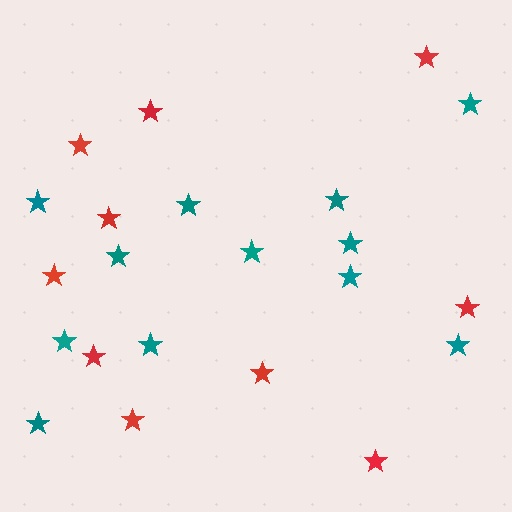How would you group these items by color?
There are 2 groups: one group of red stars (10) and one group of teal stars (12).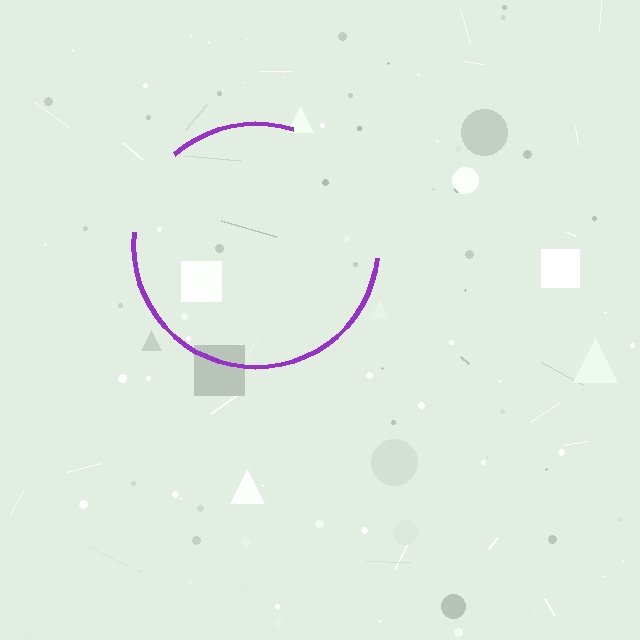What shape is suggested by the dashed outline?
The dashed outline suggests a circle.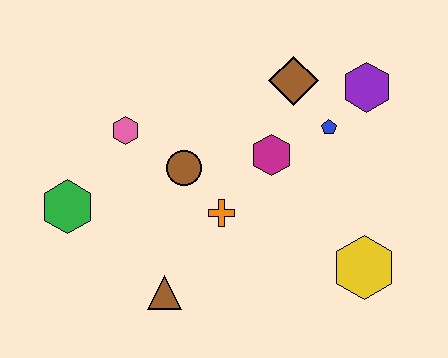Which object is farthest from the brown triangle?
The purple hexagon is farthest from the brown triangle.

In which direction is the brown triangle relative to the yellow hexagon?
The brown triangle is to the left of the yellow hexagon.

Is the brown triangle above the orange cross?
No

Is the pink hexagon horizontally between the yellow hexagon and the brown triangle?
No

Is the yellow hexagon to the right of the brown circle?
Yes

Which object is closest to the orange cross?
The brown circle is closest to the orange cross.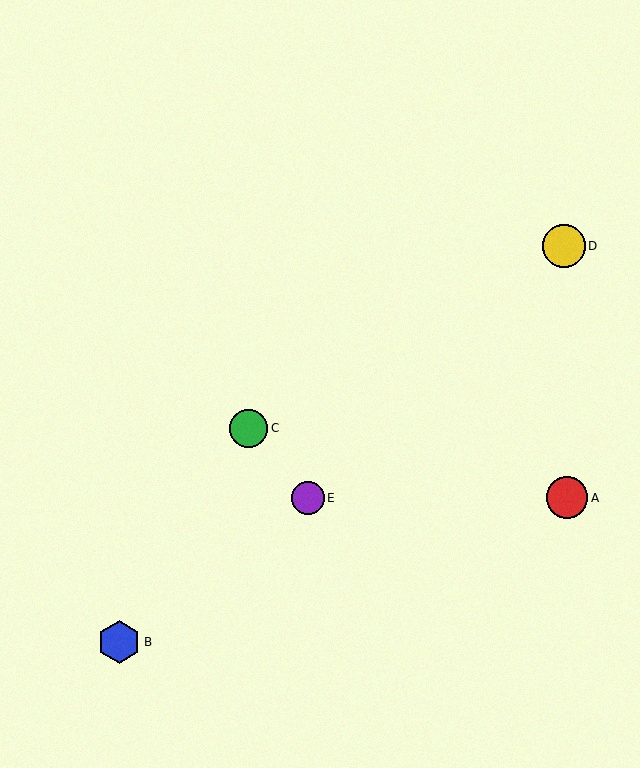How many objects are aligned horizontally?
2 objects (A, E) are aligned horizontally.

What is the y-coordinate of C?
Object C is at y≈428.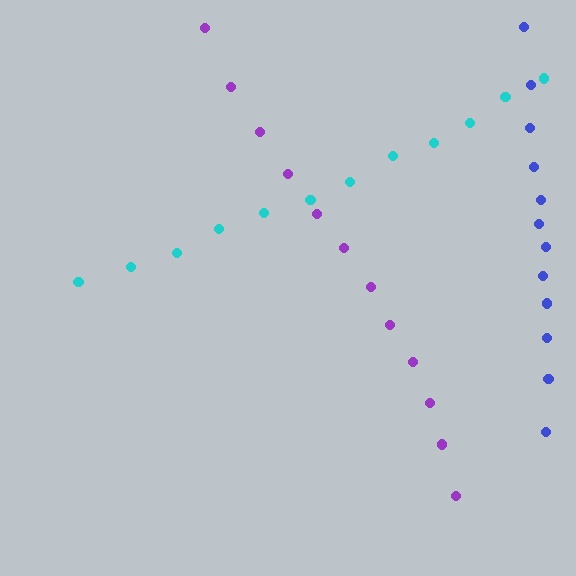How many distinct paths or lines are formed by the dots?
There are 3 distinct paths.